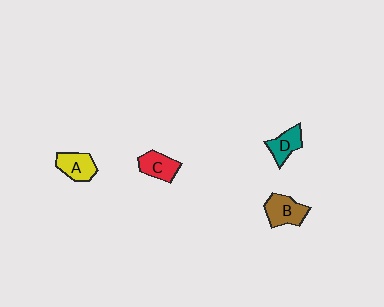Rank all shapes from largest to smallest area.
From largest to smallest: B (brown), A (yellow), C (red), D (teal).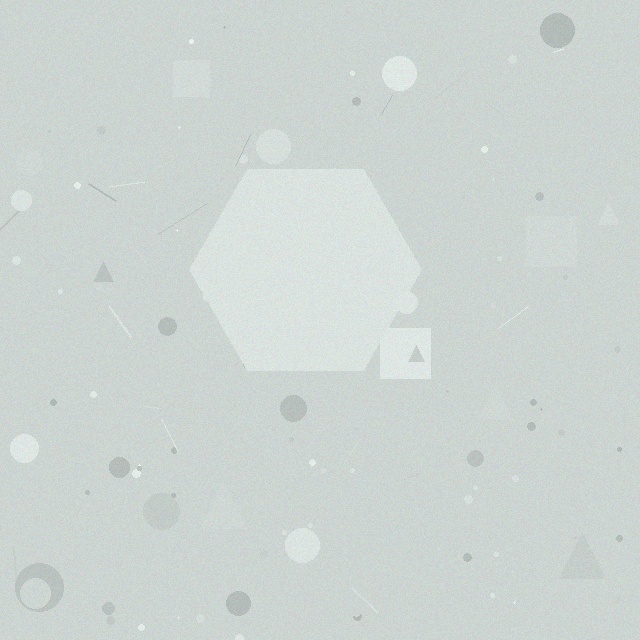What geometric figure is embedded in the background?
A hexagon is embedded in the background.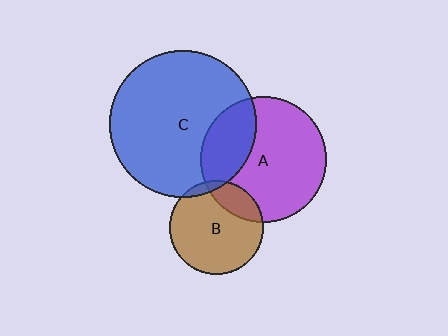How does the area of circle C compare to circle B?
Approximately 2.5 times.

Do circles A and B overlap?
Yes.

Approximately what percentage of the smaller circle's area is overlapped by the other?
Approximately 20%.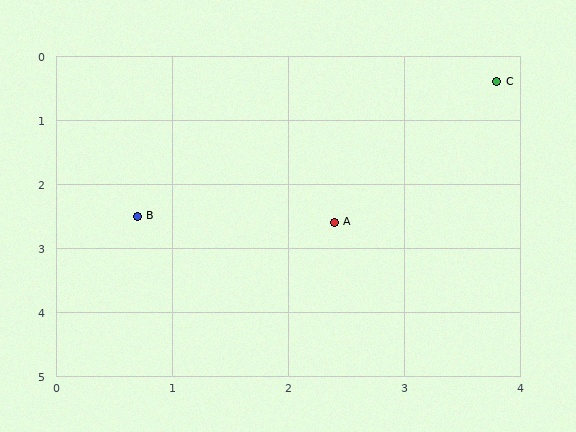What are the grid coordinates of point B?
Point B is at approximately (0.7, 2.5).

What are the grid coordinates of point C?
Point C is at approximately (3.8, 0.4).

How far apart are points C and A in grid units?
Points C and A are about 2.6 grid units apart.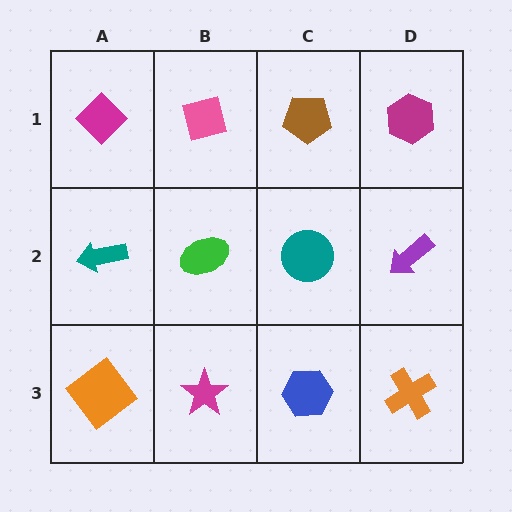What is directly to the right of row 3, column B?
A blue hexagon.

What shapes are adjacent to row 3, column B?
A green ellipse (row 2, column B), an orange diamond (row 3, column A), a blue hexagon (row 3, column C).